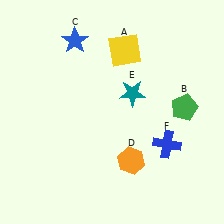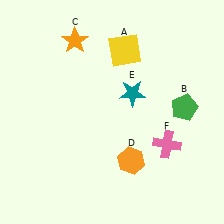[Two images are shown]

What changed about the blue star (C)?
In Image 1, C is blue. In Image 2, it changed to orange.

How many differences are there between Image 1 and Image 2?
There are 2 differences between the two images.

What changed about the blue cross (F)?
In Image 1, F is blue. In Image 2, it changed to pink.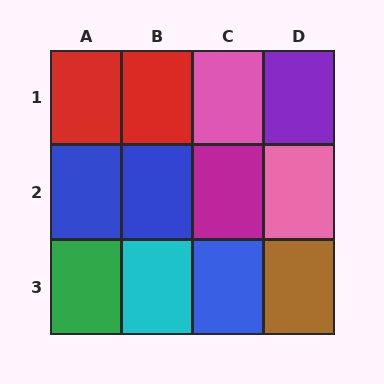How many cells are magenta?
1 cell is magenta.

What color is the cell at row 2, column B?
Blue.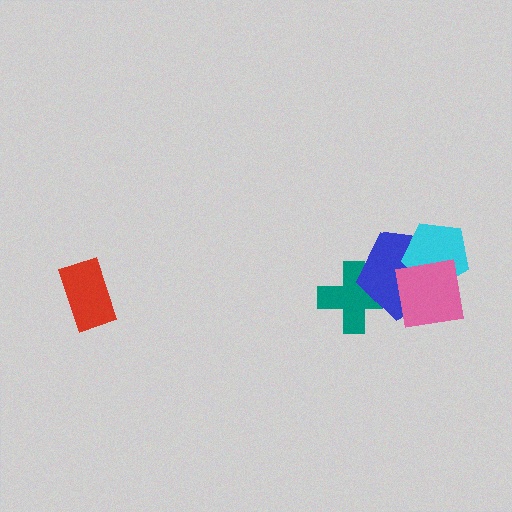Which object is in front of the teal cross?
The blue pentagon is in front of the teal cross.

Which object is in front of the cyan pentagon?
The pink square is in front of the cyan pentagon.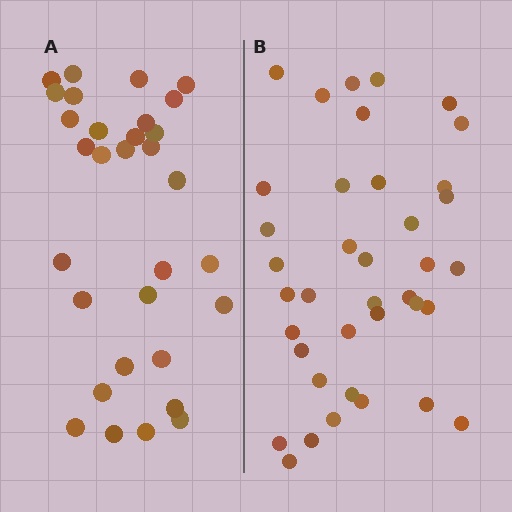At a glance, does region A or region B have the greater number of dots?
Region B (the right region) has more dots.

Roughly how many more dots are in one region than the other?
Region B has roughly 8 or so more dots than region A.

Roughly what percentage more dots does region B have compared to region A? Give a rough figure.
About 25% more.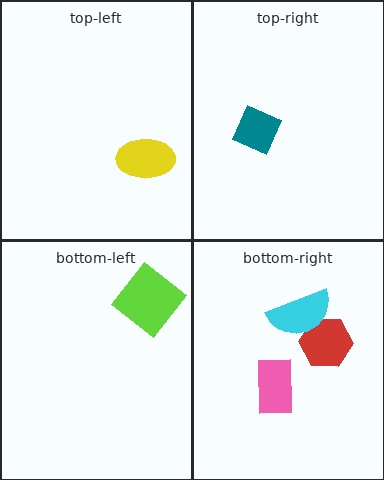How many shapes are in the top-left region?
1.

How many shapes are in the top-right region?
1.